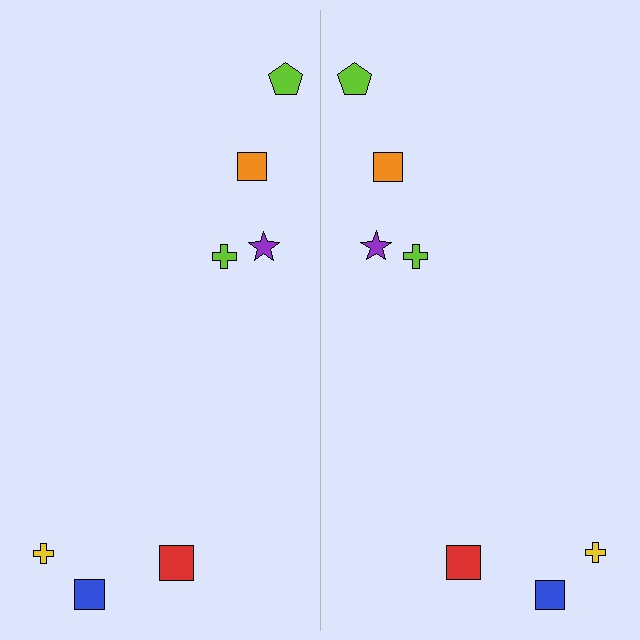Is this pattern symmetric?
Yes, this pattern has bilateral (reflection) symmetry.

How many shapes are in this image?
There are 14 shapes in this image.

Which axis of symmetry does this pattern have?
The pattern has a vertical axis of symmetry running through the center of the image.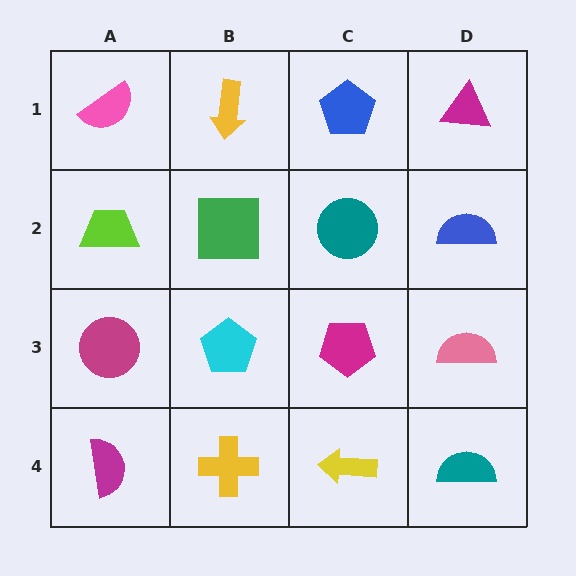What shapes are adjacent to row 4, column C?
A magenta pentagon (row 3, column C), a yellow cross (row 4, column B), a teal semicircle (row 4, column D).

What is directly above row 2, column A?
A pink semicircle.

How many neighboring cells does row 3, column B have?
4.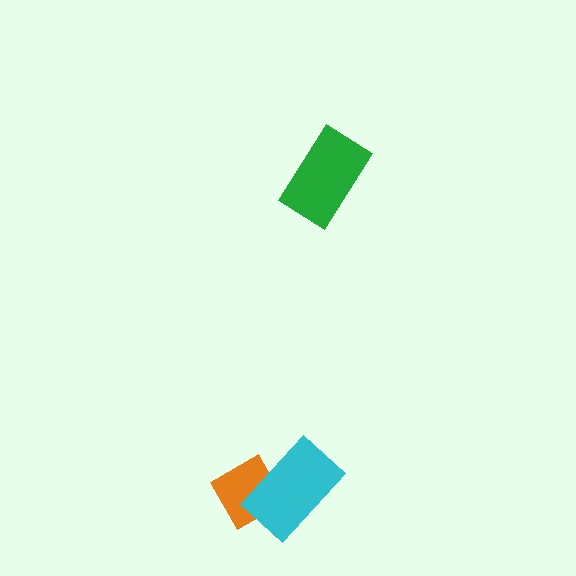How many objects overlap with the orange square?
1 object overlaps with the orange square.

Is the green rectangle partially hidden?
No, no other shape covers it.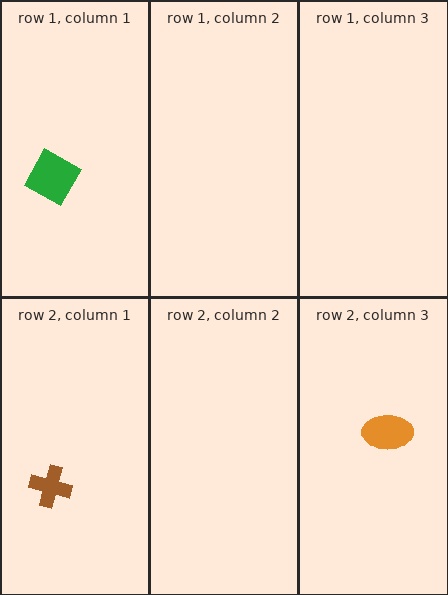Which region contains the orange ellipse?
The row 2, column 3 region.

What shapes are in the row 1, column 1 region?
The green square.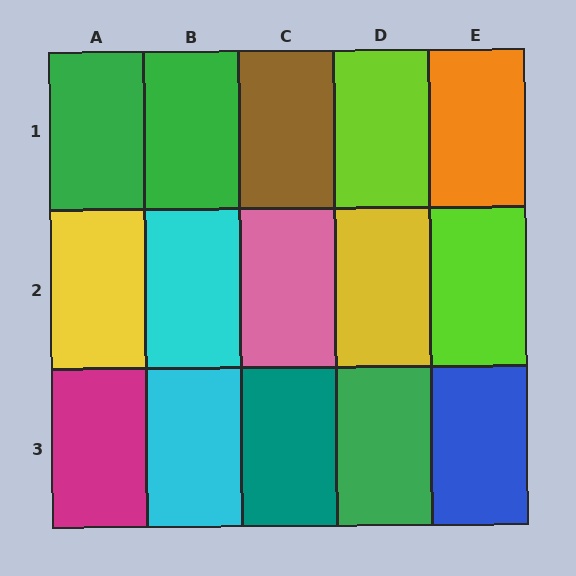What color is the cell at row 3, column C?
Teal.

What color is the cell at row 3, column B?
Cyan.